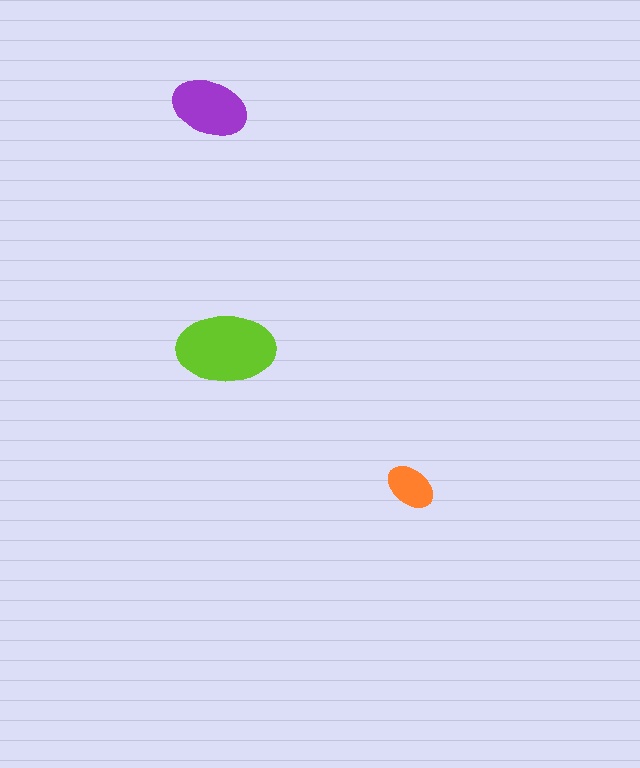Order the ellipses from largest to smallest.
the lime one, the purple one, the orange one.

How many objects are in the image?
There are 3 objects in the image.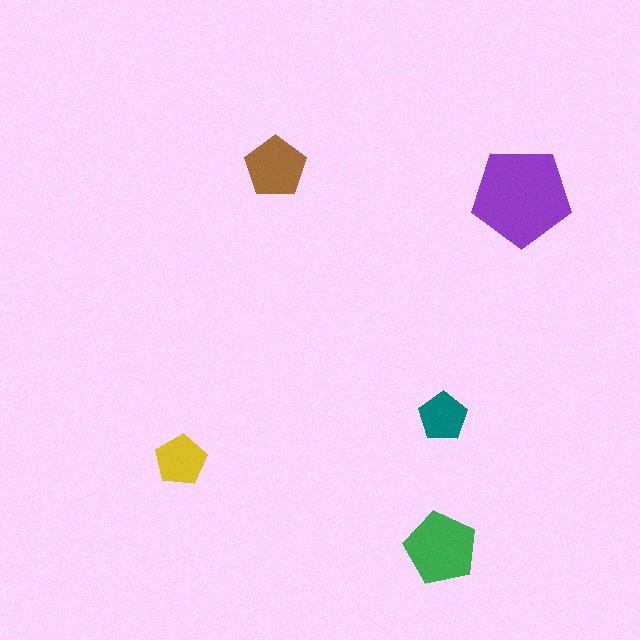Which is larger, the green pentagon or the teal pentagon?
The green one.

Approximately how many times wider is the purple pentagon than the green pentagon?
About 1.5 times wider.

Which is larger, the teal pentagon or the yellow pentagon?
The yellow one.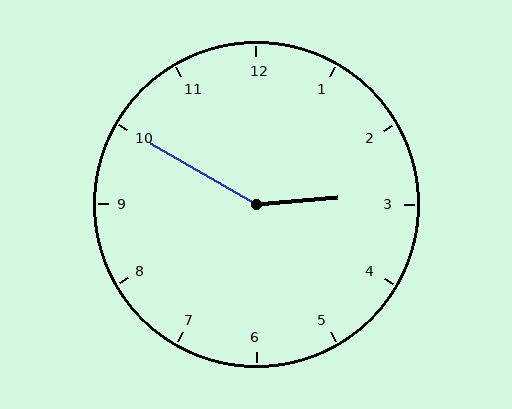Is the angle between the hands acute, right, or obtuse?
It is obtuse.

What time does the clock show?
2:50.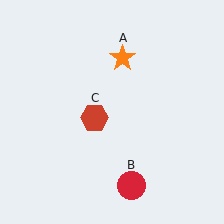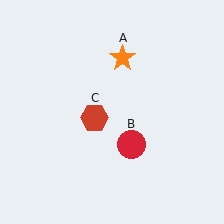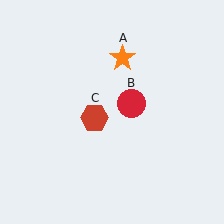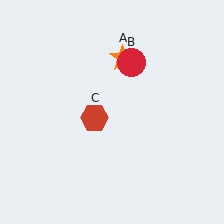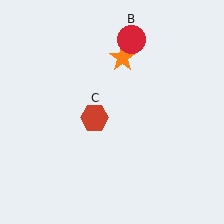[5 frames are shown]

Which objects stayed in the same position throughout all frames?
Orange star (object A) and red hexagon (object C) remained stationary.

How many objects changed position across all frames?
1 object changed position: red circle (object B).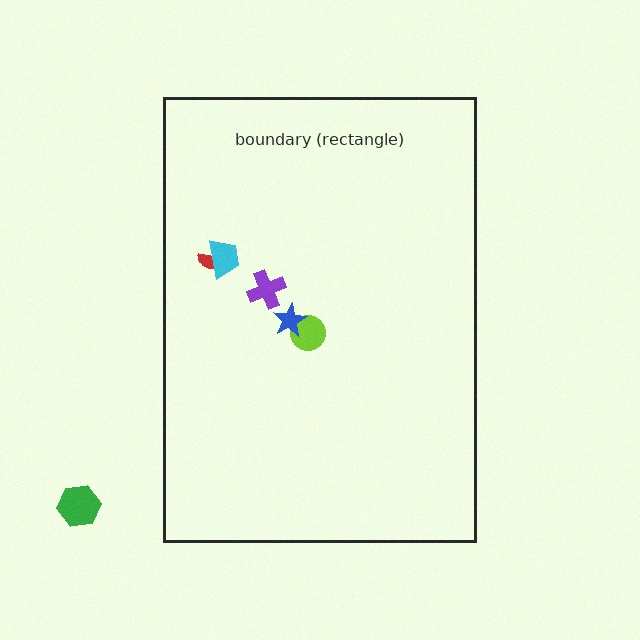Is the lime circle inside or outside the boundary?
Inside.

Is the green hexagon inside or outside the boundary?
Outside.